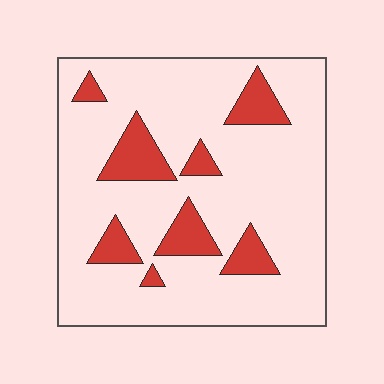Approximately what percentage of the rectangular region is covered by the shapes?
Approximately 15%.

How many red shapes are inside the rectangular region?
8.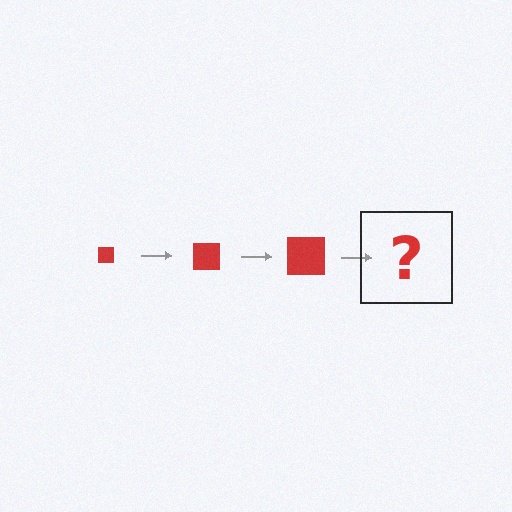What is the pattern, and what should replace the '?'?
The pattern is that the square gets progressively larger each step. The '?' should be a red square, larger than the previous one.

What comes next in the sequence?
The next element should be a red square, larger than the previous one.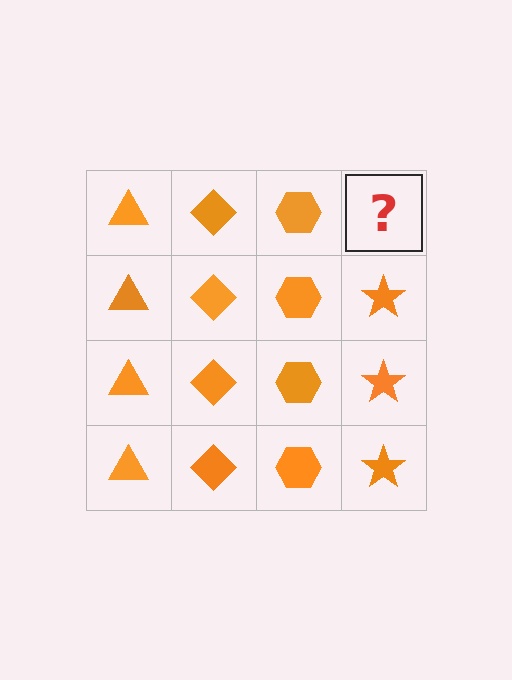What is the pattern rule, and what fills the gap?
The rule is that each column has a consistent shape. The gap should be filled with an orange star.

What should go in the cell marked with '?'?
The missing cell should contain an orange star.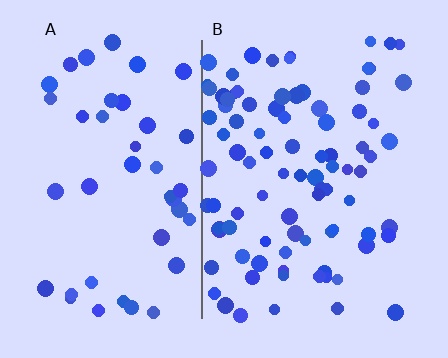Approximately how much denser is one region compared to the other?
Approximately 2.1× — region B over region A.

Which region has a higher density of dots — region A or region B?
B (the right).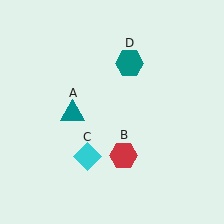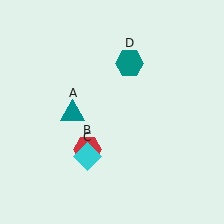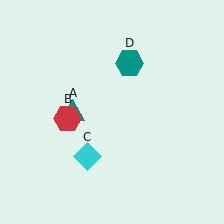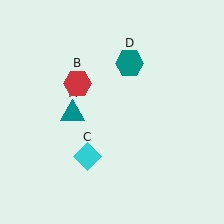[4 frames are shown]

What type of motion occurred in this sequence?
The red hexagon (object B) rotated clockwise around the center of the scene.